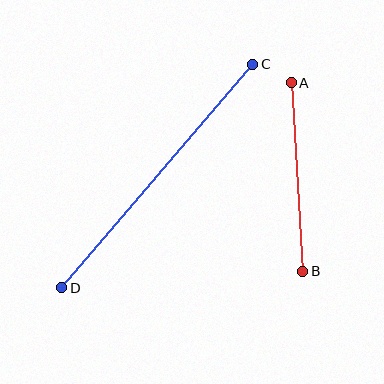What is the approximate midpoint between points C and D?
The midpoint is at approximately (157, 176) pixels.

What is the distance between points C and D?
The distance is approximately 294 pixels.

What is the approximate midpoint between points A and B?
The midpoint is at approximately (297, 177) pixels.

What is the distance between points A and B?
The distance is approximately 189 pixels.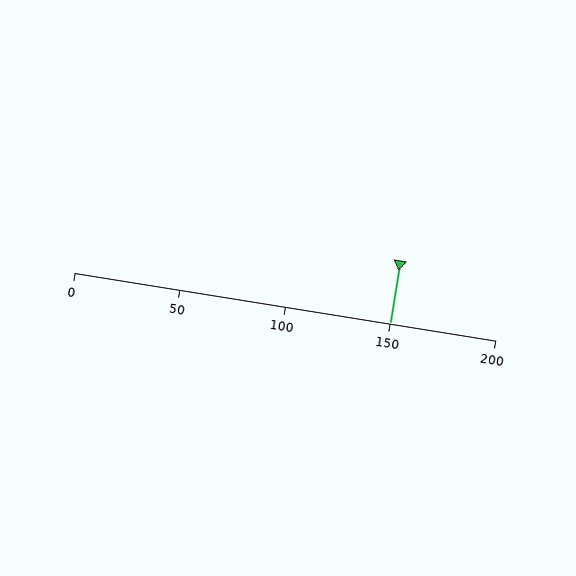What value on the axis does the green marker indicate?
The marker indicates approximately 150.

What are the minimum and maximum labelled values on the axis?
The axis runs from 0 to 200.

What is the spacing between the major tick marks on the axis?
The major ticks are spaced 50 apart.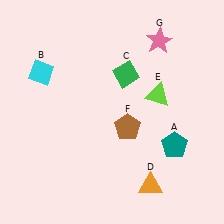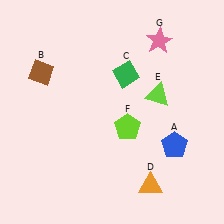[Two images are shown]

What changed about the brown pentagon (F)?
In Image 1, F is brown. In Image 2, it changed to lime.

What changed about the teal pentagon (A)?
In Image 1, A is teal. In Image 2, it changed to blue.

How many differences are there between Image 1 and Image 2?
There are 3 differences between the two images.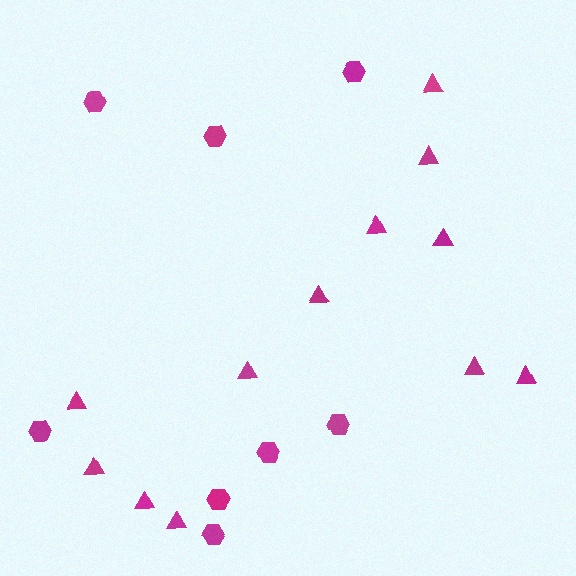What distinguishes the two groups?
There are 2 groups: one group of hexagons (8) and one group of triangles (12).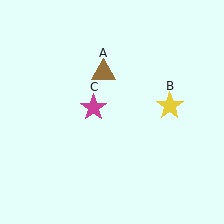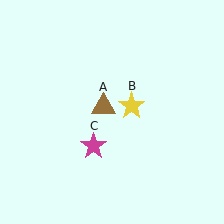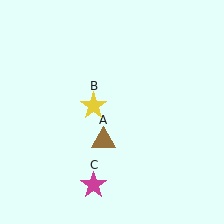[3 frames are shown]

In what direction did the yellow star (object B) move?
The yellow star (object B) moved left.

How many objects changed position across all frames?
3 objects changed position: brown triangle (object A), yellow star (object B), magenta star (object C).